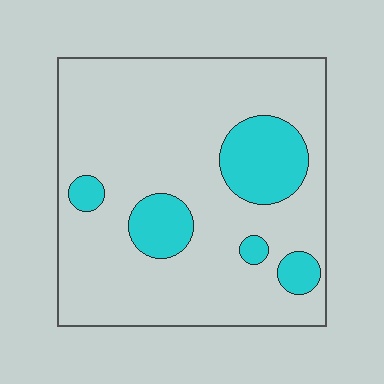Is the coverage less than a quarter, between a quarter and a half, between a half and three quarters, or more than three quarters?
Less than a quarter.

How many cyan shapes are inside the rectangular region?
5.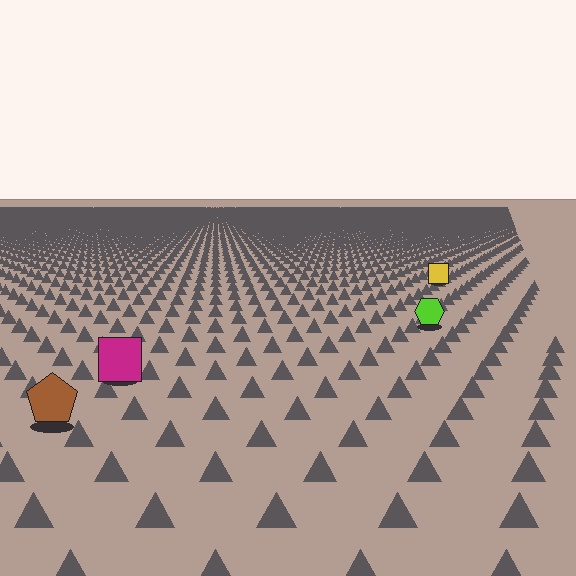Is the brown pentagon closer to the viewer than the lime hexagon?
Yes. The brown pentagon is closer — you can tell from the texture gradient: the ground texture is coarser near it.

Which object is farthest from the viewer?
The yellow square is farthest from the viewer. It appears smaller and the ground texture around it is denser.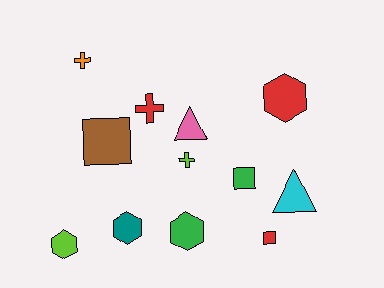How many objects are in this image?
There are 12 objects.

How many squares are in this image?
There are 3 squares.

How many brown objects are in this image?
There is 1 brown object.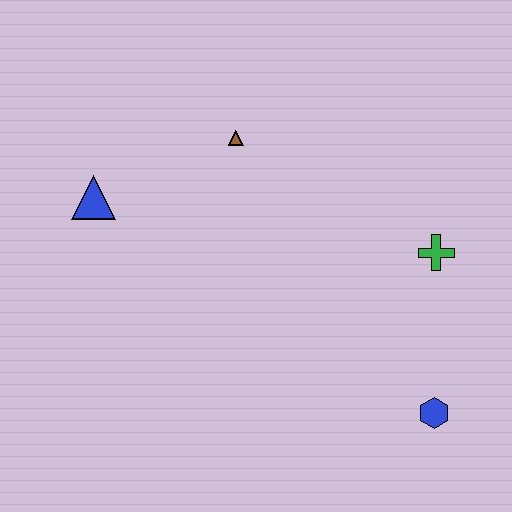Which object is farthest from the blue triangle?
The blue hexagon is farthest from the blue triangle.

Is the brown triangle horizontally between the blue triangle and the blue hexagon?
Yes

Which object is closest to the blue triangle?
The brown triangle is closest to the blue triangle.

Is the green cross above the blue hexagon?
Yes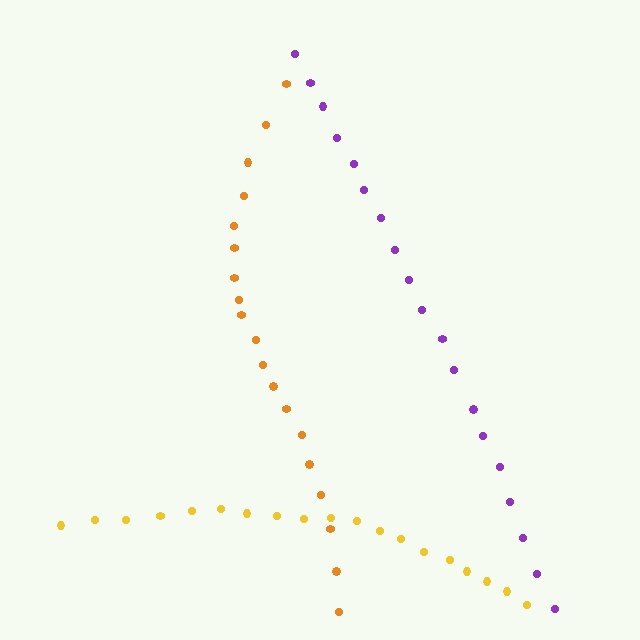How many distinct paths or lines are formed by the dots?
There are 3 distinct paths.